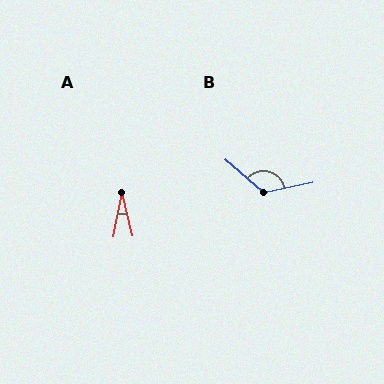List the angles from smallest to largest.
A (24°), B (127°).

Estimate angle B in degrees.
Approximately 127 degrees.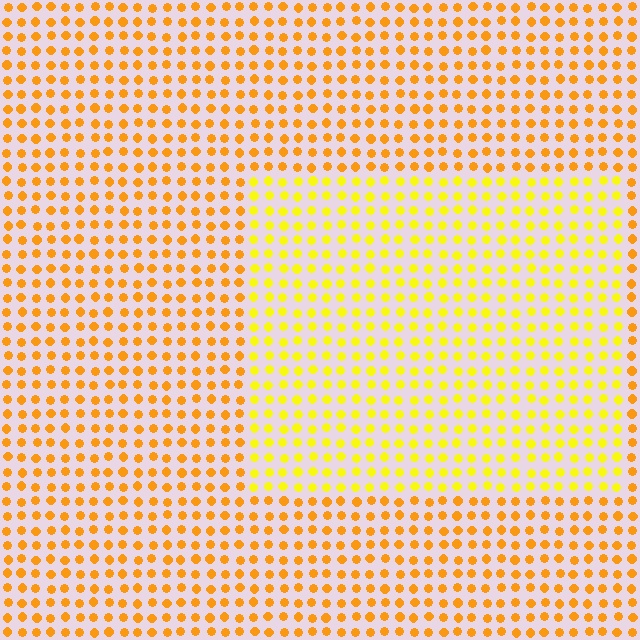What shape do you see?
I see a rectangle.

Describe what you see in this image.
The image is filled with small orange elements in a uniform arrangement. A rectangle-shaped region is visible where the elements are tinted to a slightly different hue, forming a subtle color boundary.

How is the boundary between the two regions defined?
The boundary is defined purely by a slight shift in hue (about 25 degrees). Spacing, size, and orientation are identical on both sides.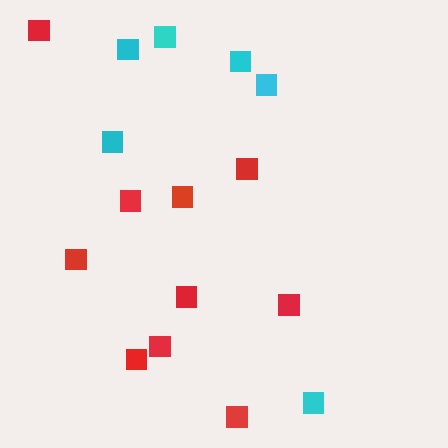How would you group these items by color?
There are 2 groups: one group of cyan squares (6) and one group of red squares (10).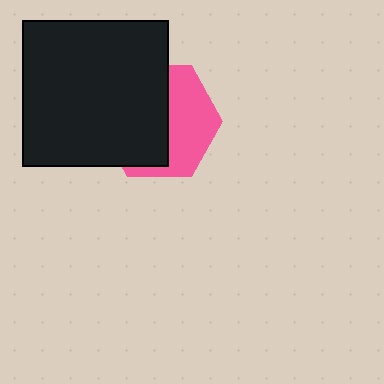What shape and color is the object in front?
The object in front is a black square.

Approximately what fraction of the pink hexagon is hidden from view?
Roughly 56% of the pink hexagon is hidden behind the black square.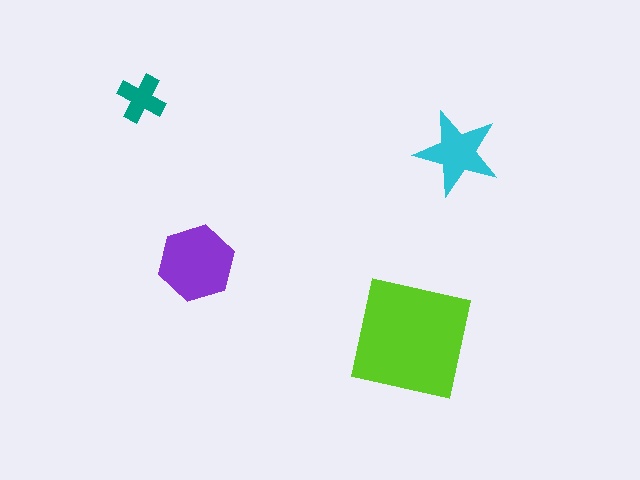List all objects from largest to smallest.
The lime square, the purple hexagon, the cyan star, the teal cross.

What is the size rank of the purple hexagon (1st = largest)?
2nd.